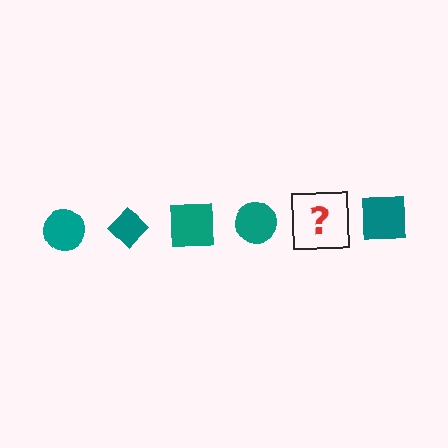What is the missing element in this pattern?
The missing element is a teal diamond.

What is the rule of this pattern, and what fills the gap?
The rule is that the pattern cycles through circle, diamond, square shapes in teal. The gap should be filled with a teal diamond.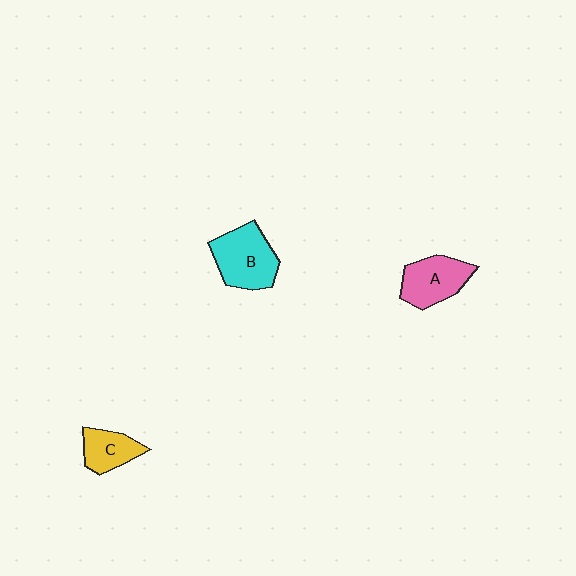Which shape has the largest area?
Shape B (cyan).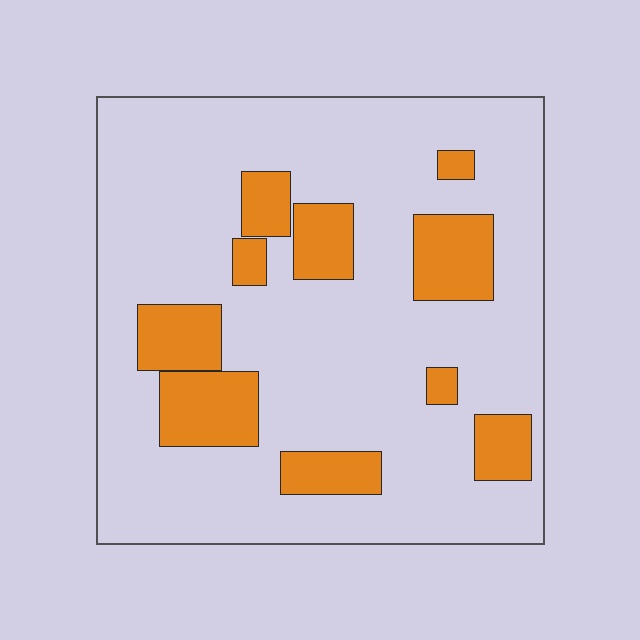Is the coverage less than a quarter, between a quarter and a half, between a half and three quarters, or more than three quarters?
Less than a quarter.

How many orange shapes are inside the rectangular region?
10.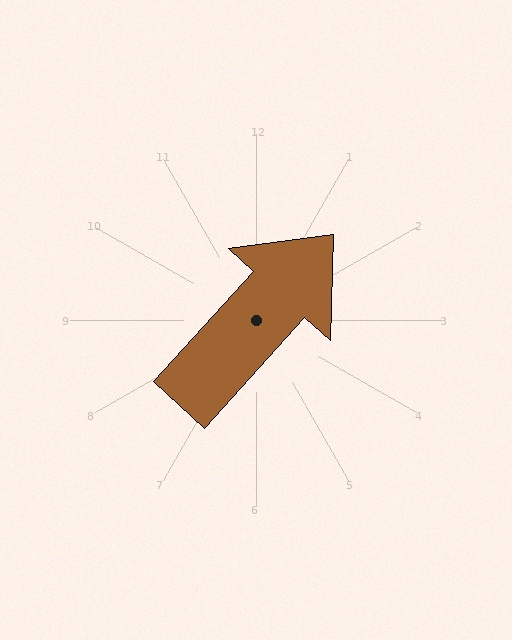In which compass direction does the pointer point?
Northeast.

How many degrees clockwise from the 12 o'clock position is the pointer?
Approximately 42 degrees.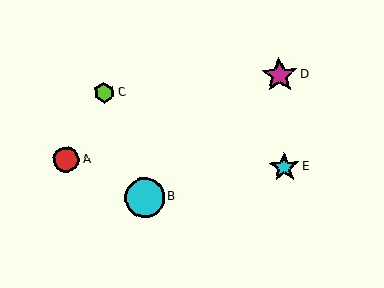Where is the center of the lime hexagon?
The center of the lime hexagon is at (104, 93).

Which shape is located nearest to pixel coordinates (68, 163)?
The red circle (labeled A) at (66, 159) is nearest to that location.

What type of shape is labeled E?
Shape E is a cyan star.